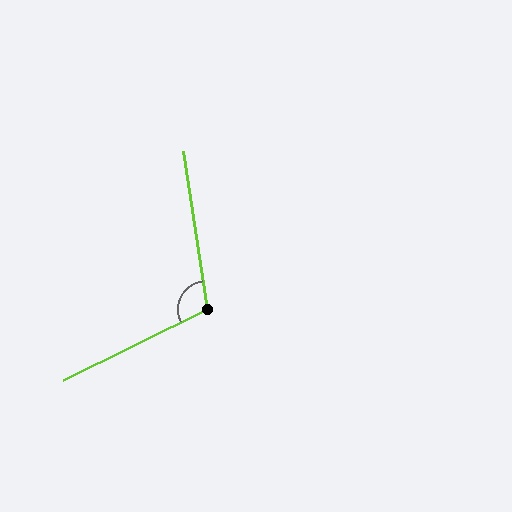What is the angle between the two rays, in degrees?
Approximately 108 degrees.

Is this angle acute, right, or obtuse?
It is obtuse.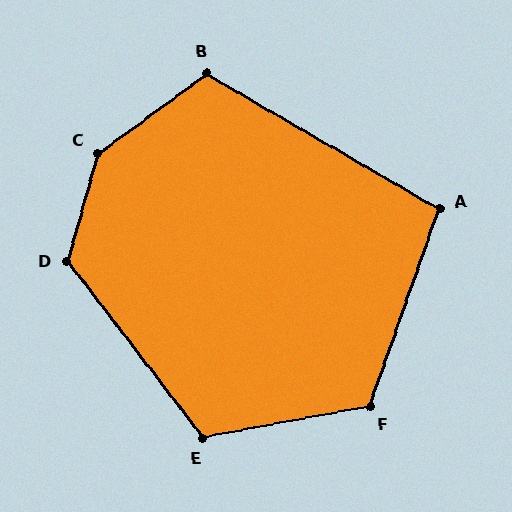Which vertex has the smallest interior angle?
A, at approximately 101 degrees.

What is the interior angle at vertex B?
Approximately 114 degrees (obtuse).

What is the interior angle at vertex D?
Approximately 127 degrees (obtuse).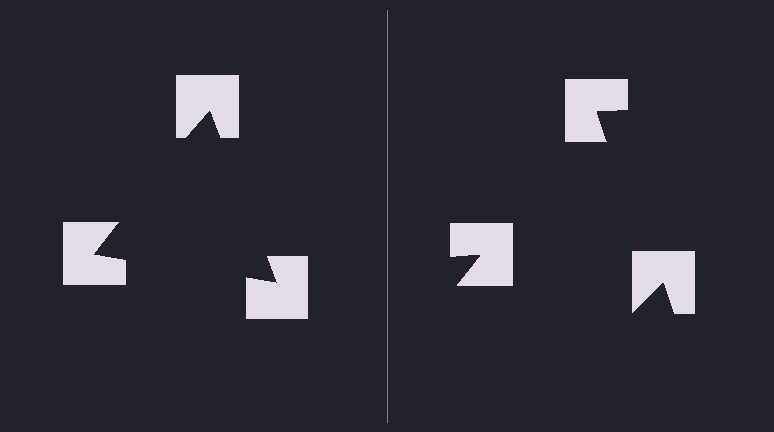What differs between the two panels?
The notched squares are positioned identically on both sides; only the wedge orientations differ. On the left they align to a triangle; on the right they are misaligned.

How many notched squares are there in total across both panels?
6 — 3 on each side.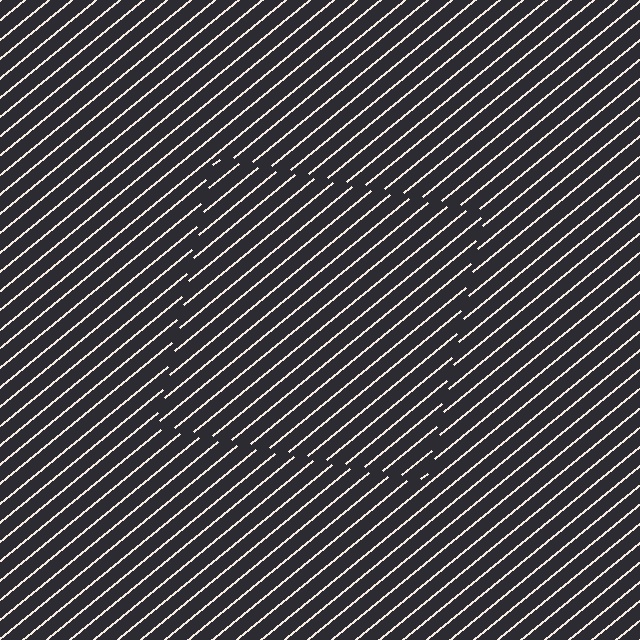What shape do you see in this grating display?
An illusory square. The interior of the shape contains the same grating, shifted by half a period — the contour is defined by the phase discontinuity where line-ends from the inner and outer gratings abut.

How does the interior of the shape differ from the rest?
The interior of the shape contains the same grating, shifted by half a period — the contour is defined by the phase discontinuity where line-ends from the inner and outer gratings abut.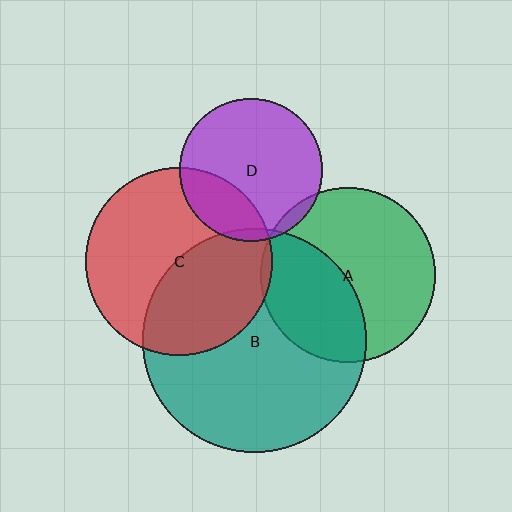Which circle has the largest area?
Circle B (teal).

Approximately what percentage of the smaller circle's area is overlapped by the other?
Approximately 5%.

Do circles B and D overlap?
Yes.